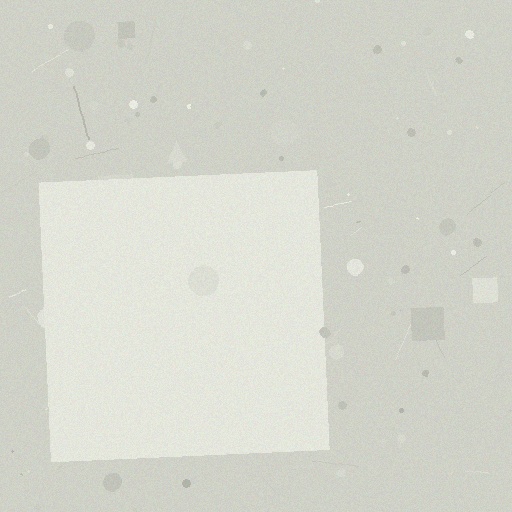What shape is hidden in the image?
A square is hidden in the image.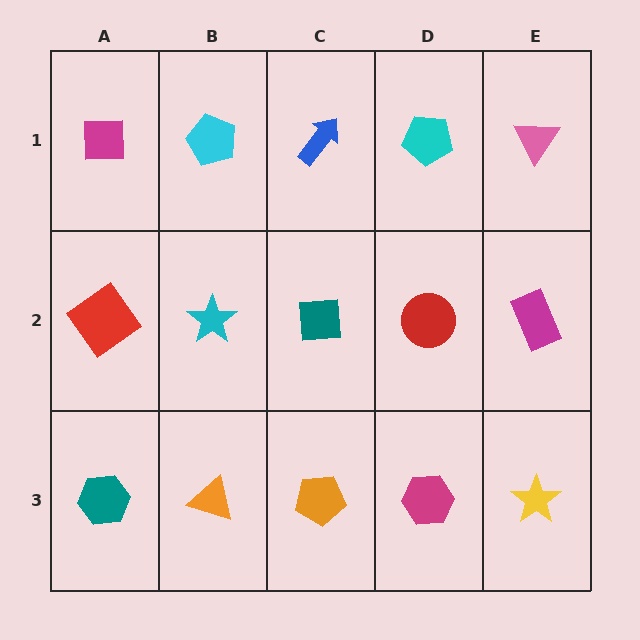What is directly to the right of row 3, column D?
A yellow star.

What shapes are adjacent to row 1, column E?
A magenta rectangle (row 2, column E), a cyan pentagon (row 1, column D).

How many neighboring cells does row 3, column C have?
3.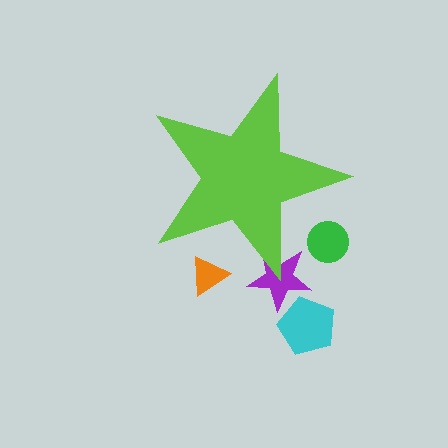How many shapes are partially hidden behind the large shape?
3 shapes are partially hidden.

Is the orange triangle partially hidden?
Yes, the orange triangle is partially hidden behind the lime star.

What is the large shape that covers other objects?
A lime star.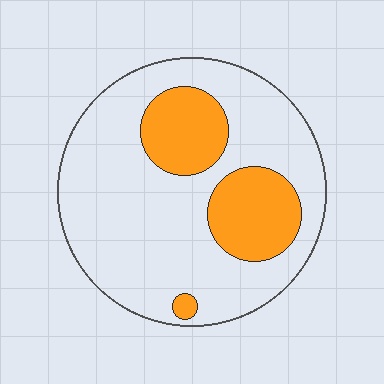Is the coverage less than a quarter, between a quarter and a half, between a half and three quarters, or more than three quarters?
Less than a quarter.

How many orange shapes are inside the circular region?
3.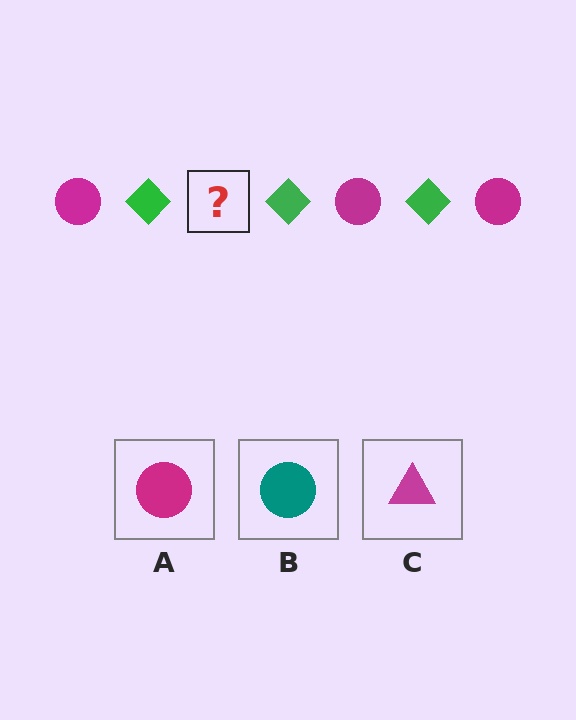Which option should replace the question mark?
Option A.